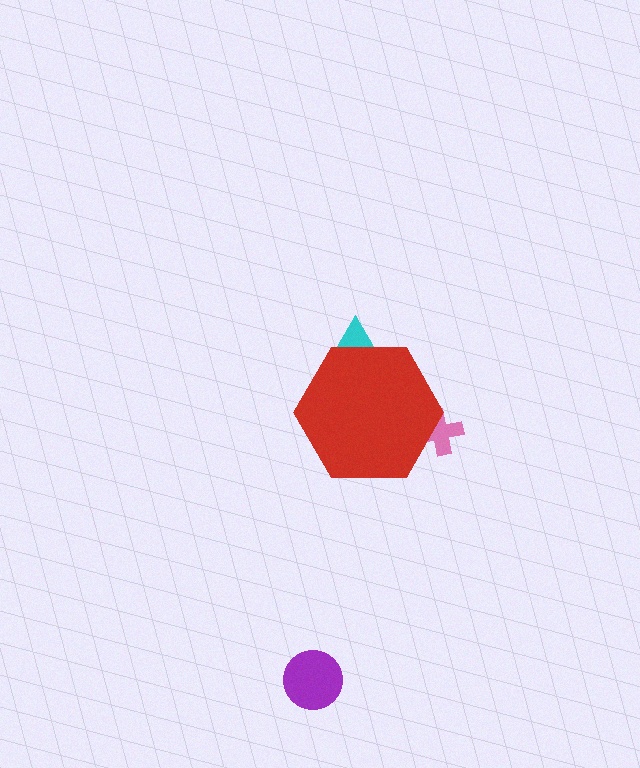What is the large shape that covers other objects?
A red hexagon.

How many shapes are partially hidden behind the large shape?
2 shapes are partially hidden.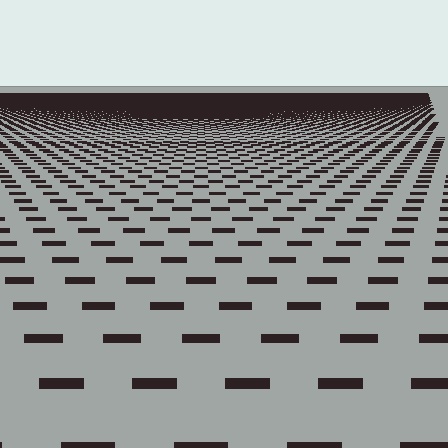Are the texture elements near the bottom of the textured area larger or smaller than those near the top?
Larger. Near the bottom, elements are closer to the viewer and appear at a bigger on-screen size.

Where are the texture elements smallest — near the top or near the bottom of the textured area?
Near the top.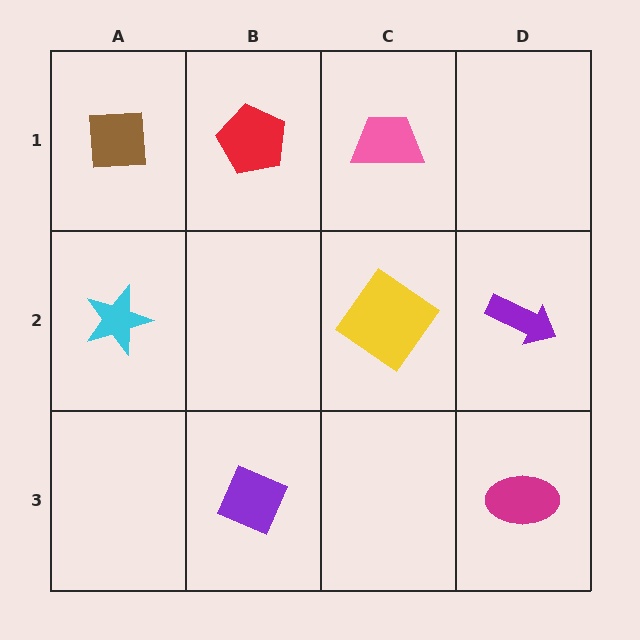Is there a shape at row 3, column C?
No, that cell is empty.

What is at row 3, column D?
A magenta ellipse.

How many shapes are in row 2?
3 shapes.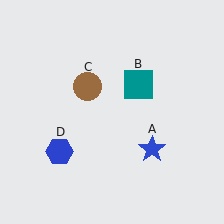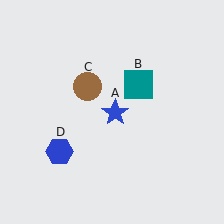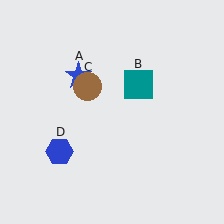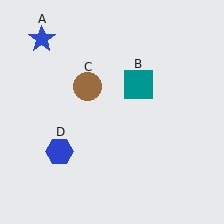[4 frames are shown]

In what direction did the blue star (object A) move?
The blue star (object A) moved up and to the left.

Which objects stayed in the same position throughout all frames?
Teal square (object B) and brown circle (object C) and blue hexagon (object D) remained stationary.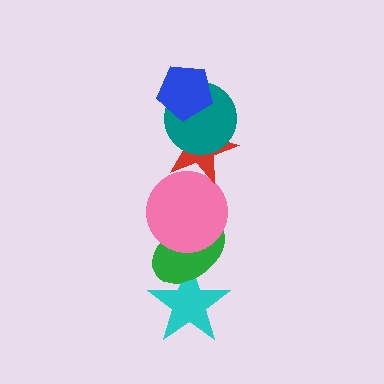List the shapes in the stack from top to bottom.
From top to bottom: the blue pentagon, the teal circle, the red star, the pink circle, the green ellipse, the cyan star.